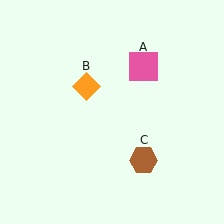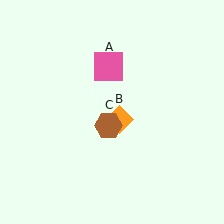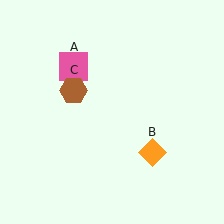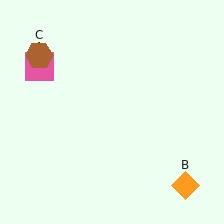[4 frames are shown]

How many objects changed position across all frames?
3 objects changed position: pink square (object A), orange diamond (object B), brown hexagon (object C).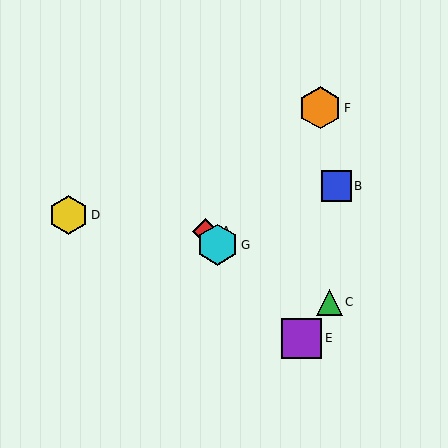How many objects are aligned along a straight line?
3 objects (A, E, G) are aligned along a straight line.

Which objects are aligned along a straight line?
Objects A, E, G are aligned along a straight line.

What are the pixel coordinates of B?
Object B is at (336, 186).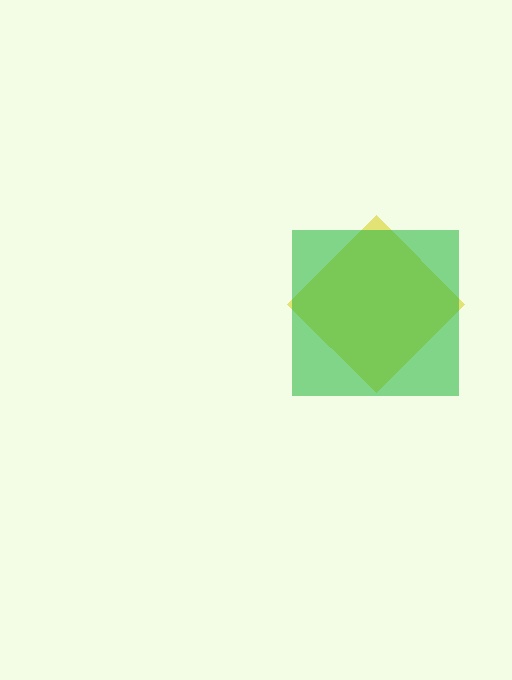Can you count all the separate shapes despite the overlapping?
Yes, there are 2 separate shapes.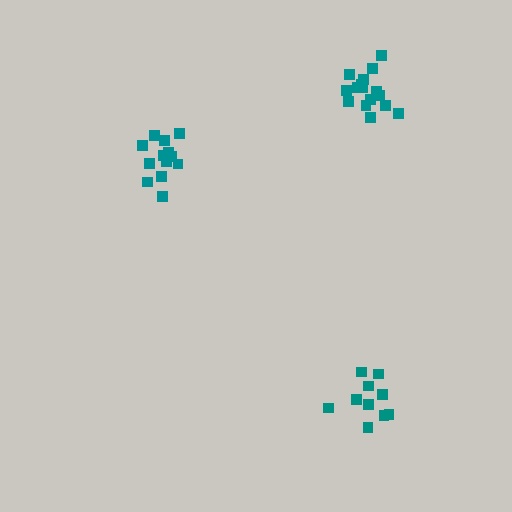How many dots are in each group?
Group 1: 16 dots, Group 2: 10 dots, Group 3: 13 dots (39 total).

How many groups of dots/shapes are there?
There are 3 groups.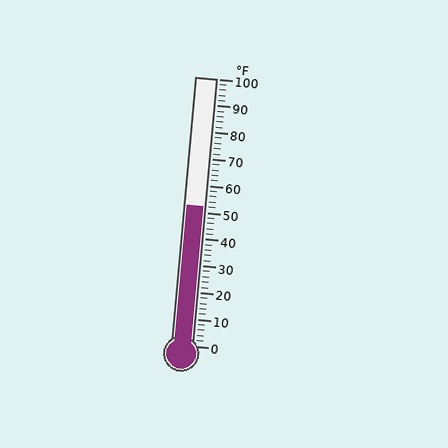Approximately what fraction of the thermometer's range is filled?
The thermometer is filled to approximately 50% of its range.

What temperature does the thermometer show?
The thermometer shows approximately 52°F.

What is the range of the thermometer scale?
The thermometer scale ranges from 0°F to 100°F.